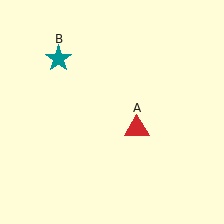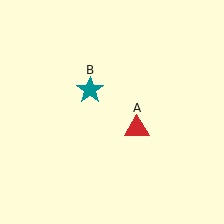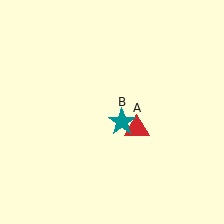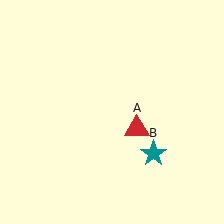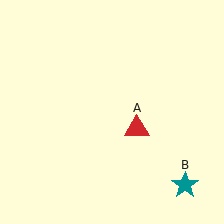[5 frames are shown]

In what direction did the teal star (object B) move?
The teal star (object B) moved down and to the right.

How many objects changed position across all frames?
1 object changed position: teal star (object B).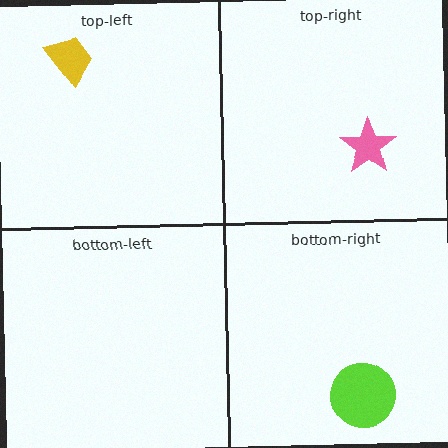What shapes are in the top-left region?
The yellow trapezoid.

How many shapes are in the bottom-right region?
1.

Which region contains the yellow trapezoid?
The top-left region.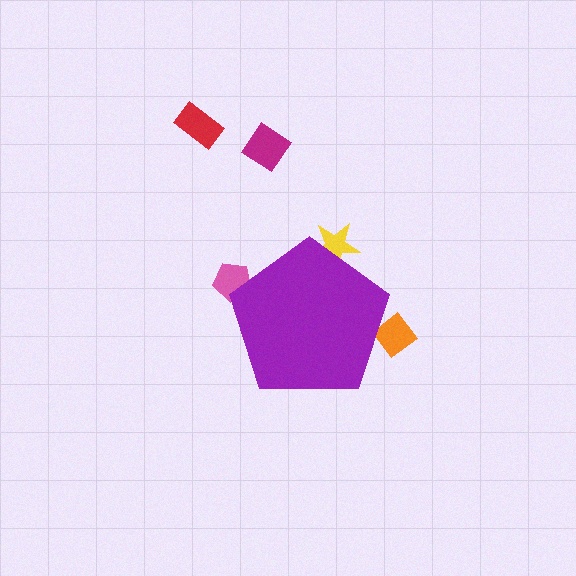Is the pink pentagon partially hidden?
Yes, the pink pentagon is partially hidden behind the purple pentagon.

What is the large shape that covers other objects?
A purple pentagon.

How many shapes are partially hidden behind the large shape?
3 shapes are partially hidden.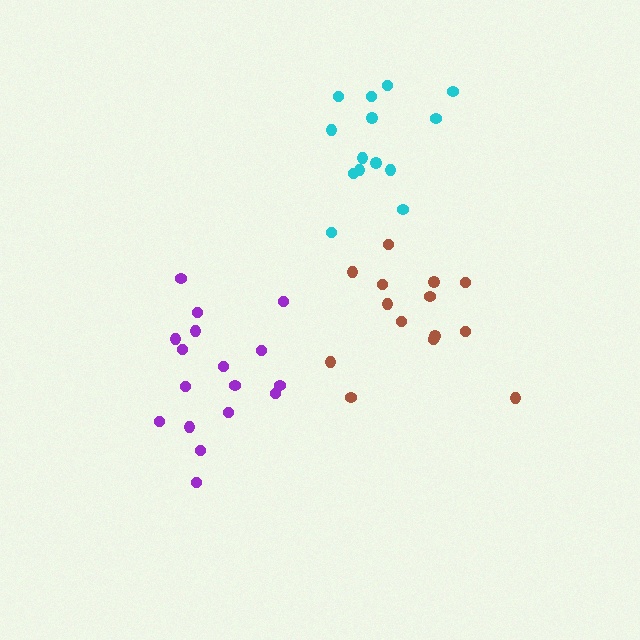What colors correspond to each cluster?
The clusters are colored: purple, cyan, brown.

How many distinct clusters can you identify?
There are 3 distinct clusters.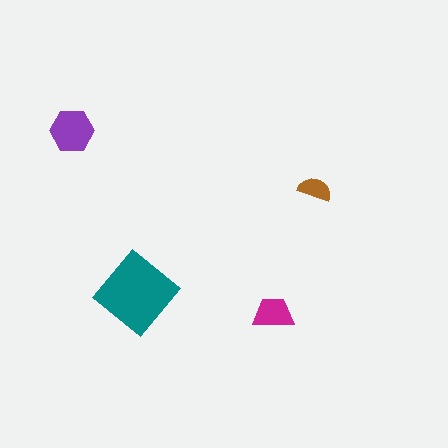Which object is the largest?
The teal diamond.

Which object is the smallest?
The brown semicircle.